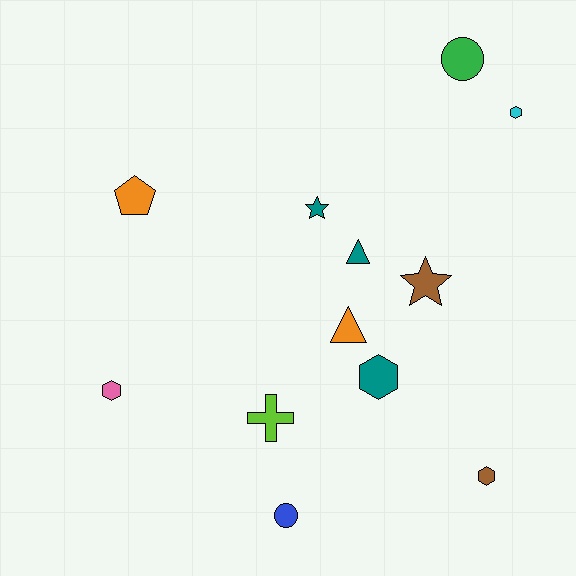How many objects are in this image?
There are 12 objects.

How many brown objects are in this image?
There are 2 brown objects.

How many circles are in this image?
There are 2 circles.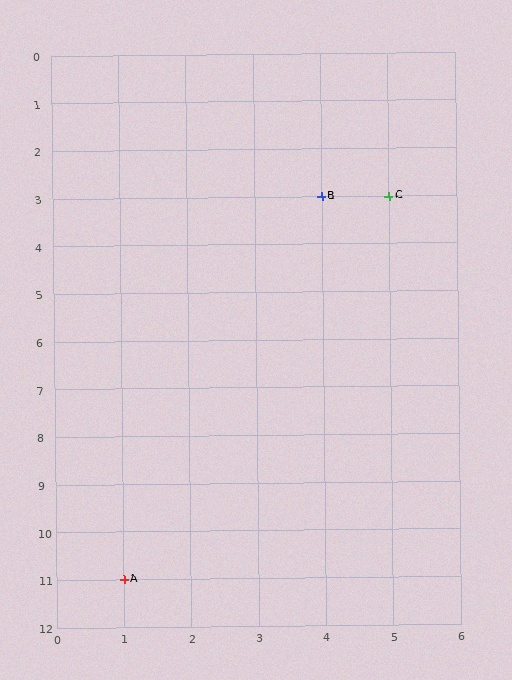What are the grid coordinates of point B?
Point B is at grid coordinates (4, 3).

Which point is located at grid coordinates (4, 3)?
Point B is at (4, 3).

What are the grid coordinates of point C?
Point C is at grid coordinates (5, 3).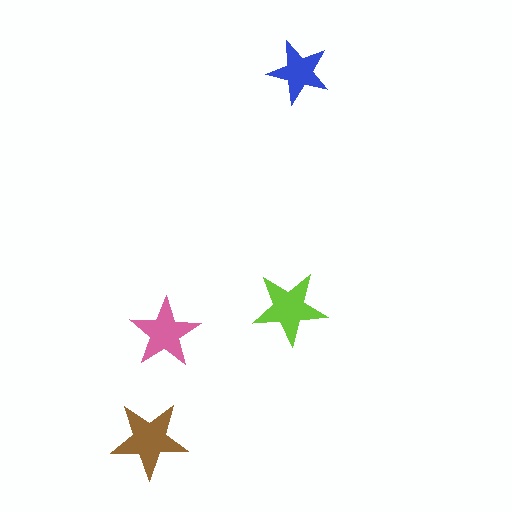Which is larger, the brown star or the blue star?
The brown one.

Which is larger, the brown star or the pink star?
The brown one.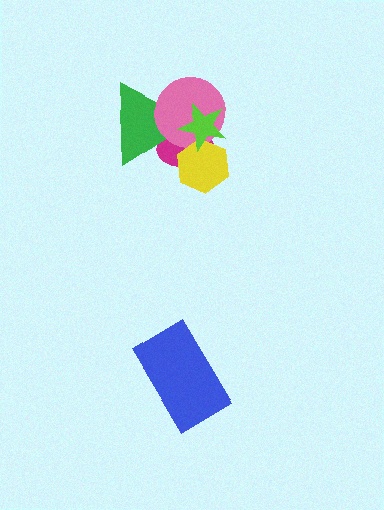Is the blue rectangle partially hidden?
No, no other shape covers it.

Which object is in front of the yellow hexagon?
The lime star is in front of the yellow hexagon.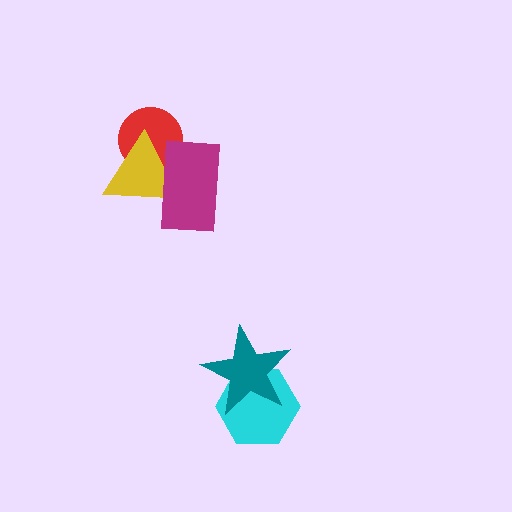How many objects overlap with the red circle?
2 objects overlap with the red circle.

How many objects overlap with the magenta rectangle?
2 objects overlap with the magenta rectangle.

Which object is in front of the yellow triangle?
The magenta rectangle is in front of the yellow triangle.